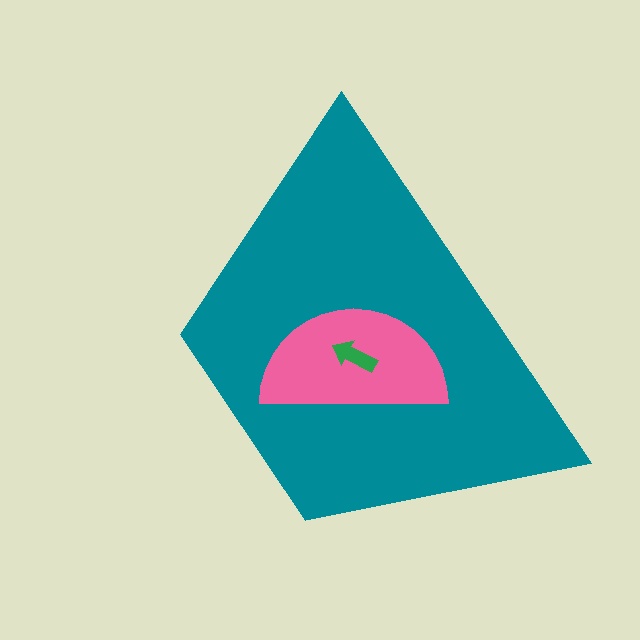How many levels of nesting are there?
3.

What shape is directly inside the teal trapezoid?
The pink semicircle.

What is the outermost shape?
The teal trapezoid.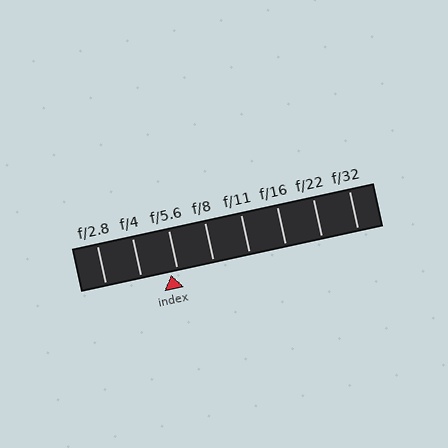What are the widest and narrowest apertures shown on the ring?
The widest aperture shown is f/2.8 and the narrowest is f/32.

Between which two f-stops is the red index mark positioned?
The index mark is between f/4 and f/5.6.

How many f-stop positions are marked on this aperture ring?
There are 8 f-stop positions marked.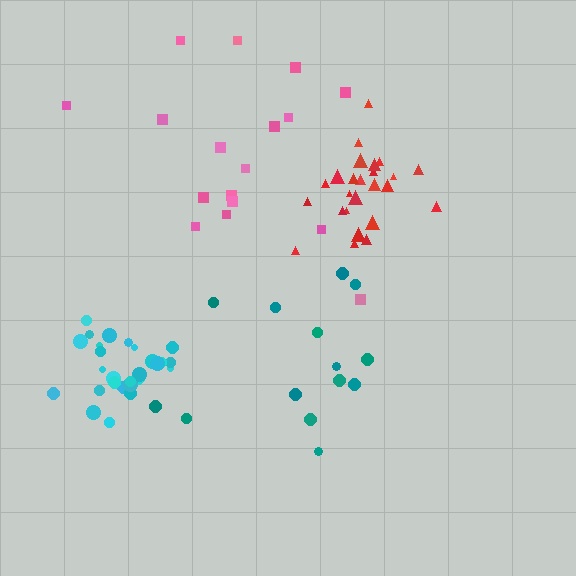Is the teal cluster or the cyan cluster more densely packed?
Cyan.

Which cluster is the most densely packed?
Cyan.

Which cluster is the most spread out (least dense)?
Teal.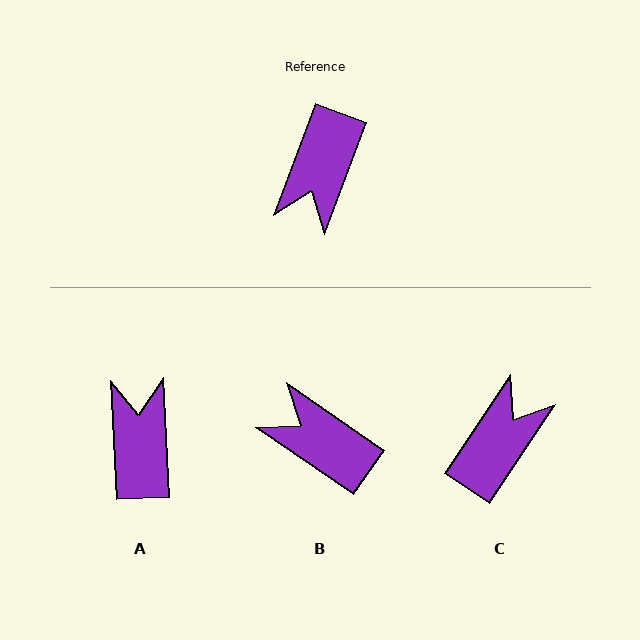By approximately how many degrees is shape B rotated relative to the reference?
Approximately 104 degrees clockwise.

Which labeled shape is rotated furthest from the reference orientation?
C, about 167 degrees away.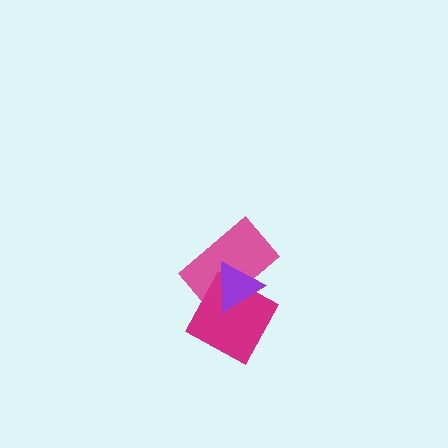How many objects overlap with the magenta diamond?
2 objects overlap with the magenta diamond.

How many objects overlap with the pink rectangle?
2 objects overlap with the pink rectangle.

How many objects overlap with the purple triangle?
2 objects overlap with the purple triangle.